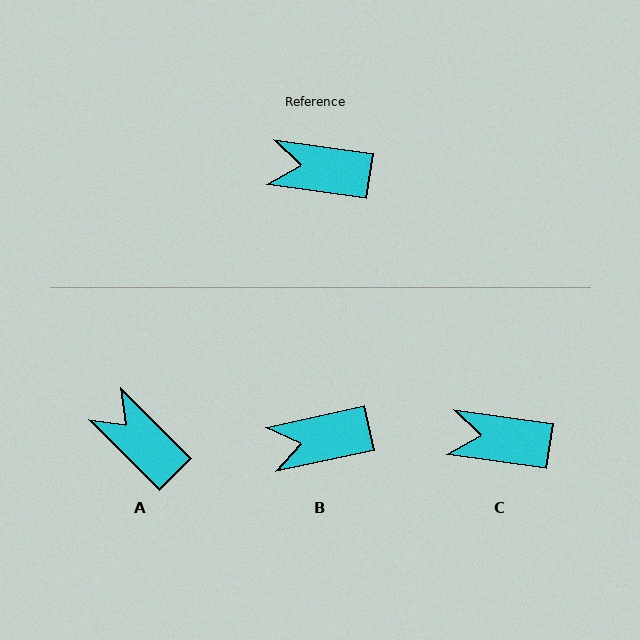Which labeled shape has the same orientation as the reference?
C.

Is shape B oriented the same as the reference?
No, it is off by about 20 degrees.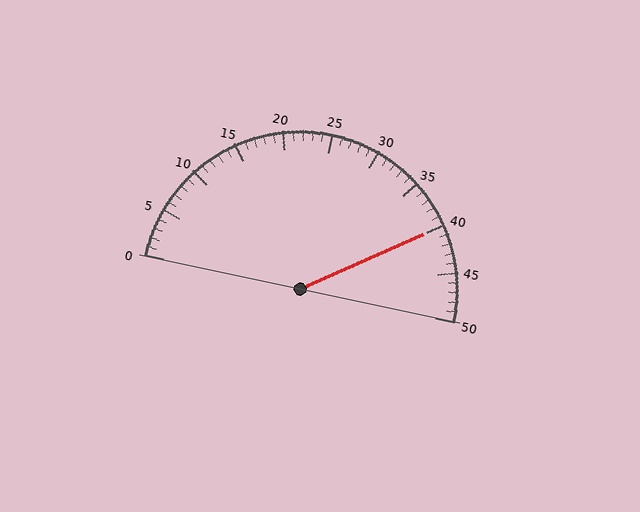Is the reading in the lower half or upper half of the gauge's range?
The reading is in the upper half of the range (0 to 50).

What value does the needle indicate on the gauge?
The needle indicates approximately 40.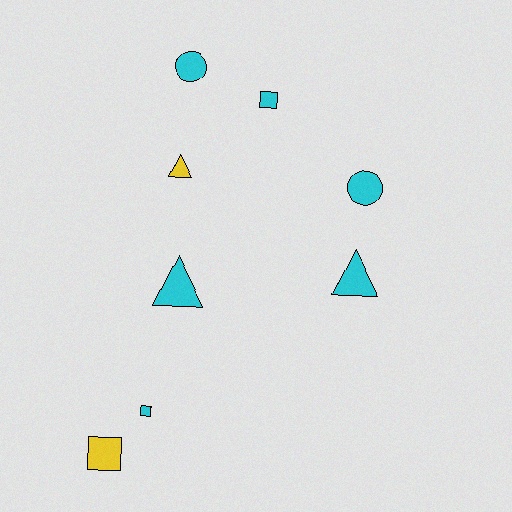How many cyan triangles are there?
There are 2 cyan triangles.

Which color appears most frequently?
Cyan, with 6 objects.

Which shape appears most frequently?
Square, with 3 objects.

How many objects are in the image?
There are 8 objects.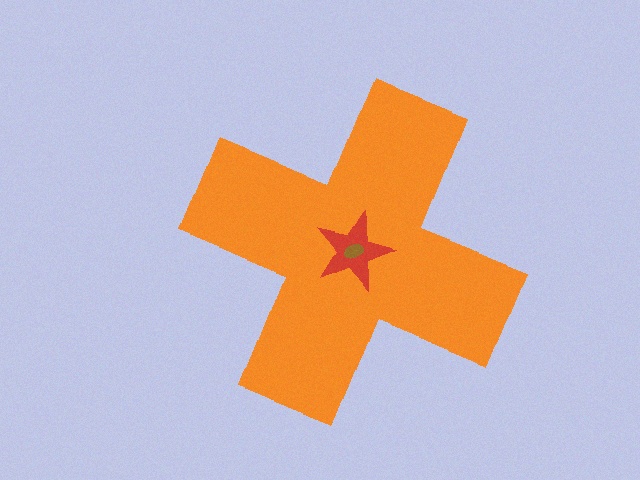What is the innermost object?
The brown ellipse.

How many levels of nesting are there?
3.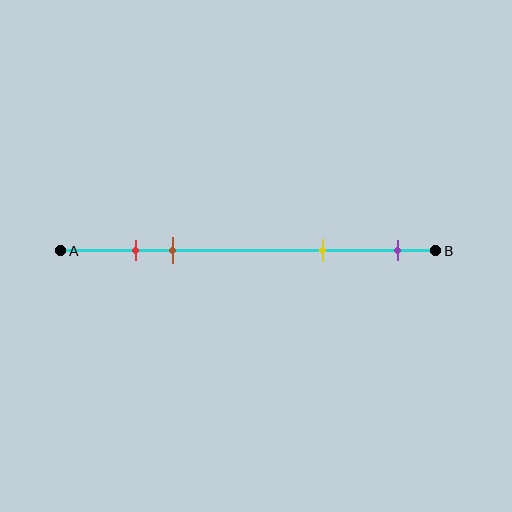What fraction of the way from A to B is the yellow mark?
The yellow mark is approximately 70% (0.7) of the way from A to B.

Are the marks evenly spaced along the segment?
No, the marks are not evenly spaced.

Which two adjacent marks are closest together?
The red and brown marks are the closest adjacent pair.